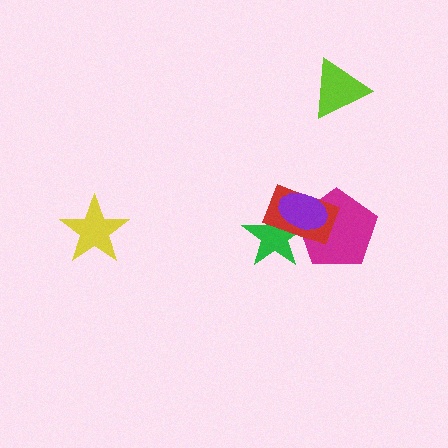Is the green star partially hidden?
Yes, it is partially covered by another shape.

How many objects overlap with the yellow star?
0 objects overlap with the yellow star.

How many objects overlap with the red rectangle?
3 objects overlap with the red rectangle.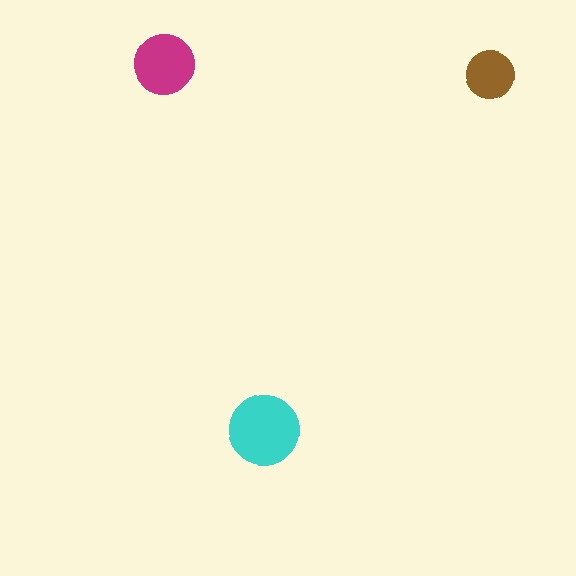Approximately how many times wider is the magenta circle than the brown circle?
About 1.5 times wider.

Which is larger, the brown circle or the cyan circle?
The cyan one.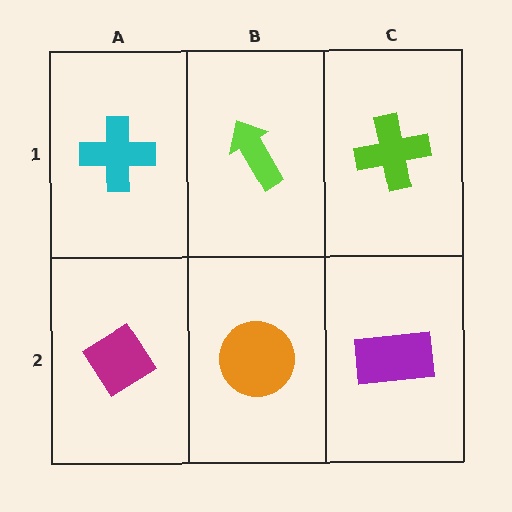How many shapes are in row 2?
3 shapes.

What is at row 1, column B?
A lime arrow.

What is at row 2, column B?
An orange circle.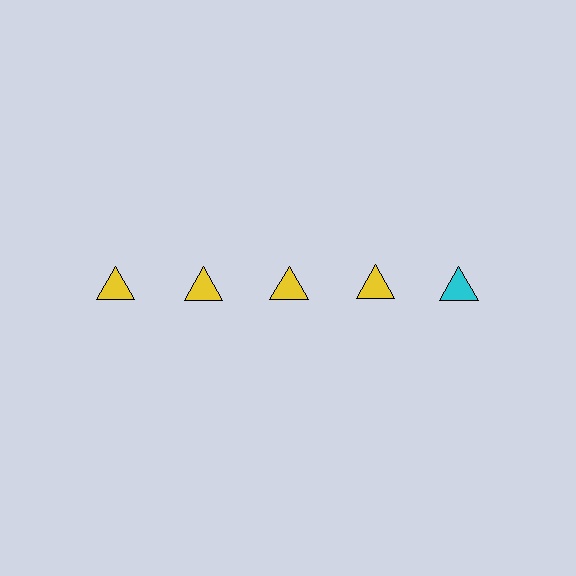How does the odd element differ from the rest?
It has a different color: cyan instead of yellow.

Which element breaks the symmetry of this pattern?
The cyan triangle in the top row, rightmost column breaks the symmetry. All other shapes are yellow triangles.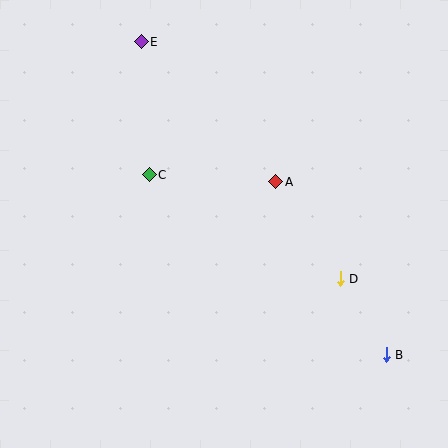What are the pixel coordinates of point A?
Point A is at (276, 182).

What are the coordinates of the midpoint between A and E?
The midpoint between A and E is at (209, 112).